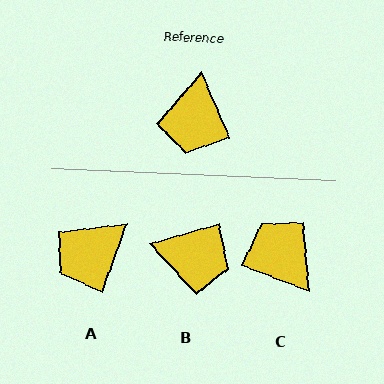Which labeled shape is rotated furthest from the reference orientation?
C, about 133 degrees away.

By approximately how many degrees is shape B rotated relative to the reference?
Approximately 84 degrees counter-clockwise.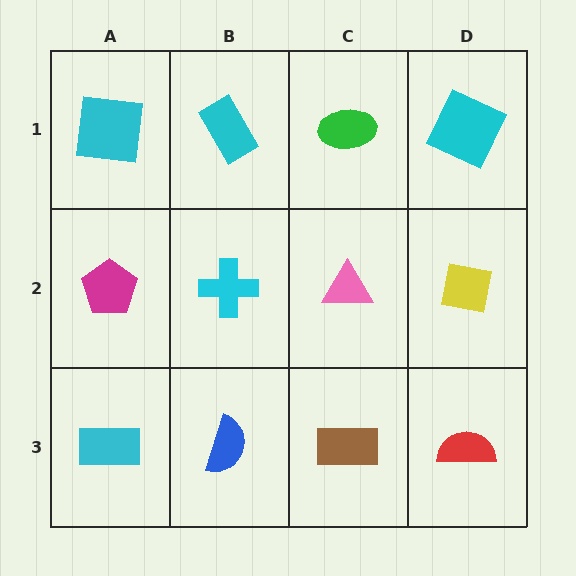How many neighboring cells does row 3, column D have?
2.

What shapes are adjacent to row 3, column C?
A pink triangle (row 2, column C), a blue semicircle (row 3, column B), a red semicircle (row 3, column D).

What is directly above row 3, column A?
A magenta pentagon.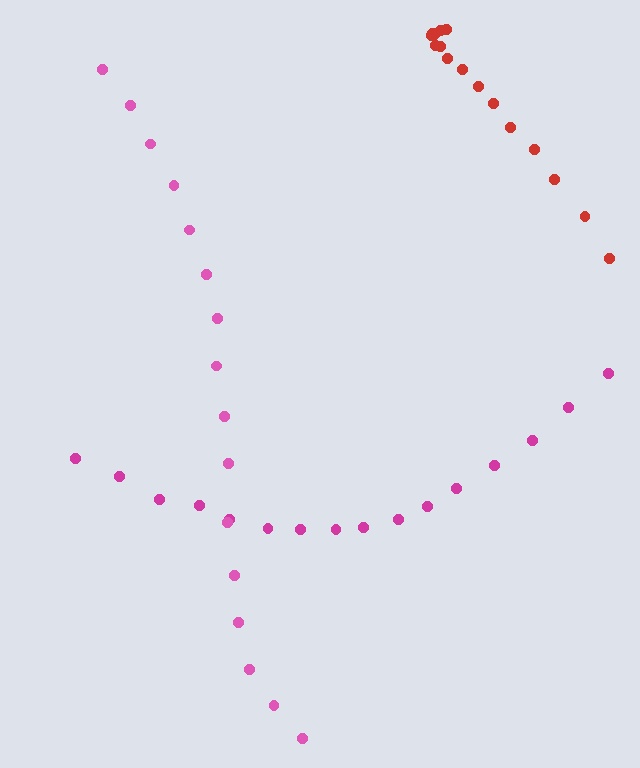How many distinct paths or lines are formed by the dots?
There are 3 distinct paths.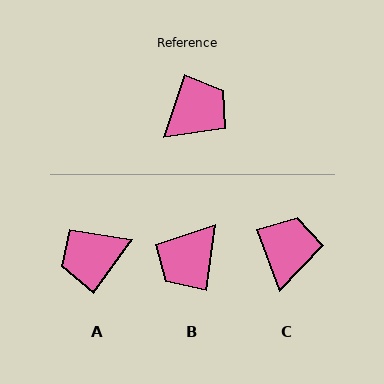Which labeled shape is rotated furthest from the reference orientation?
B, about 170 degrees away.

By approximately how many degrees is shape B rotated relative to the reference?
Approximately 170 degrees clockwise.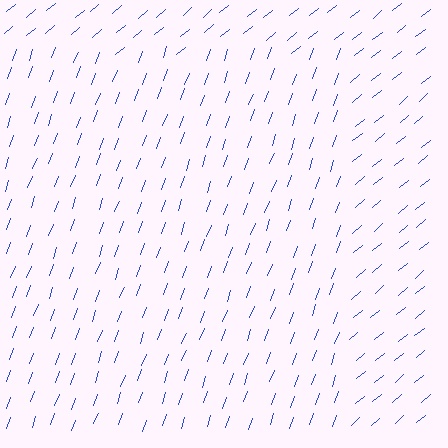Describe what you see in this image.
The image is filled with small blue line segments. A rectangle region in the image has lines oriented differently from the surrounding lines, creating a visible texture boundary.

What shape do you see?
I see a rectangle.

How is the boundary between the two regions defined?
The boundary is defined purely by a change in line orientation (approximately 30 degrees difference). All lines are the same color and thickness.